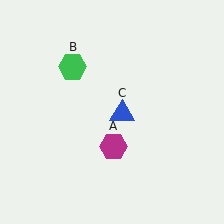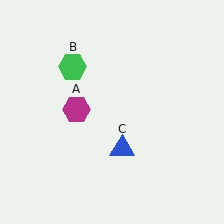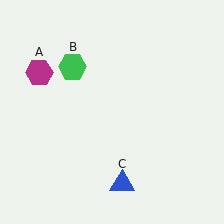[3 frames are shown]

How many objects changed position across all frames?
2 objects changed position: magenta hexagon (object A), blue triangle (object C).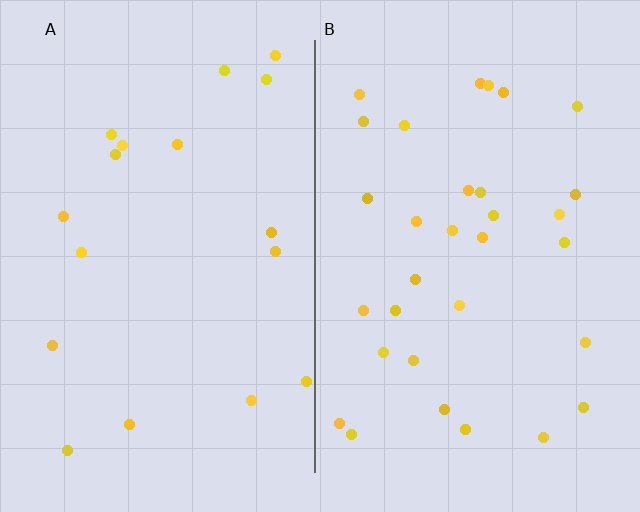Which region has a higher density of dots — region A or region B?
B (the right).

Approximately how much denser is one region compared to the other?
Approximately 1.8× — region B over region A.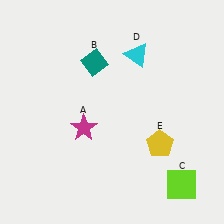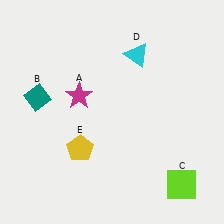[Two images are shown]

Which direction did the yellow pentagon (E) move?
The yellow pentagon (E) moved left.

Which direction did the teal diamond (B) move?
The teal diamond (B) moved left.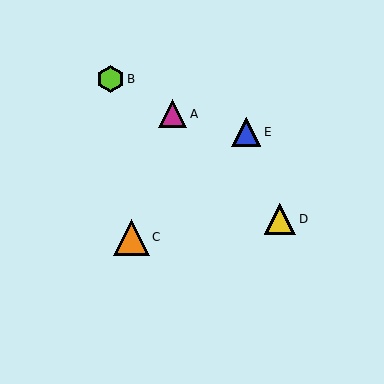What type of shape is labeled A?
Shape A is a magenta triangle.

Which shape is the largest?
The orange triangle (labeled C) is the largest.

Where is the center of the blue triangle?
The center of the blue triangle is at (246, 132).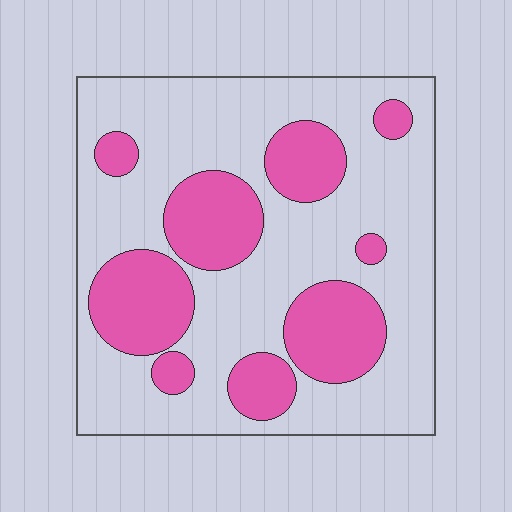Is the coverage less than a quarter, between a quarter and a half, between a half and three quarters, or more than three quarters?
Between a quarter and a half.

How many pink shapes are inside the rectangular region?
9.